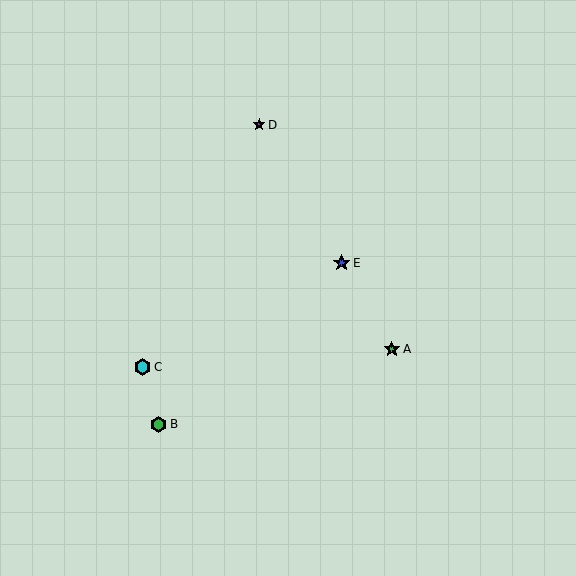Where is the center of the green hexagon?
The center of the green hexagon is at (159, 424).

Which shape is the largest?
The cyan hexagon (labeled C) is the largest.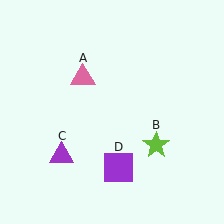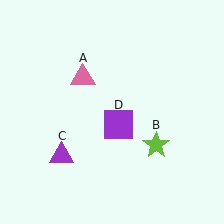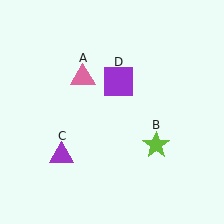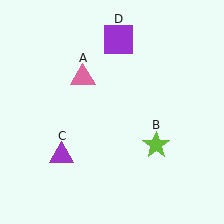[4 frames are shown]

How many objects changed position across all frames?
1 object changed position: purple square (object D).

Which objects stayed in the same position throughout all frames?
Pink triangle (object A) and lime star (object B) and purple triangle (object C) remained stationary.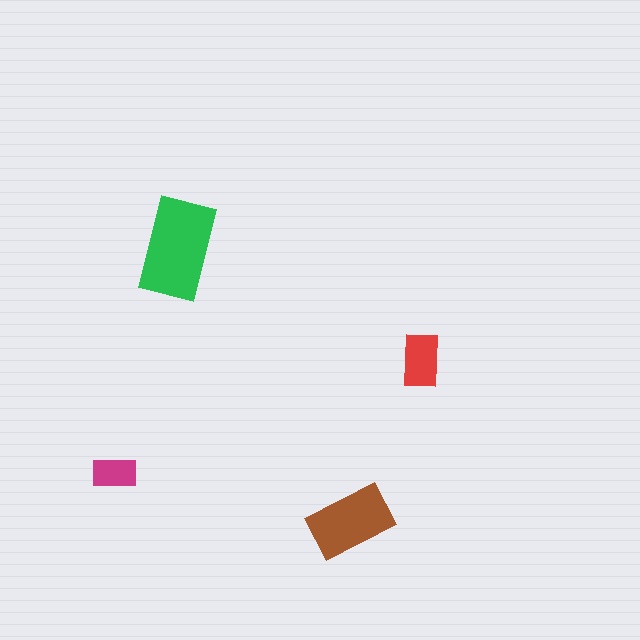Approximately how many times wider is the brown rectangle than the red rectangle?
About 1.5 times wider.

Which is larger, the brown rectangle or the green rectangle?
The green one.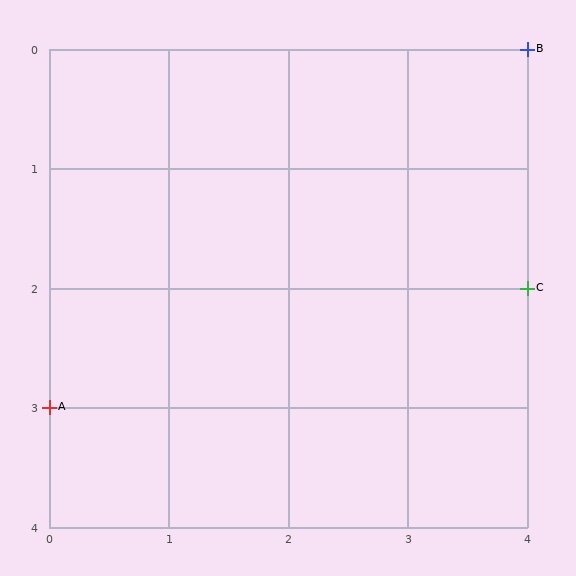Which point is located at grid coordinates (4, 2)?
Point C is at (4, 2).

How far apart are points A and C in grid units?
Points A and C are 4 columns and 1 row apart (about 4.1 grid units diagonally).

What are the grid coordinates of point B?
Point B is at grid coordinates (4, 0).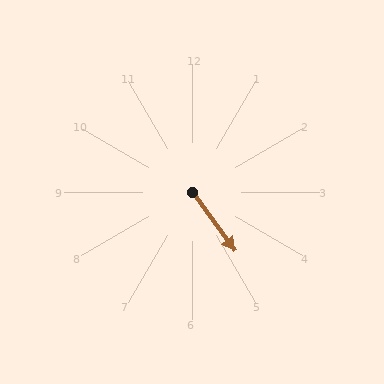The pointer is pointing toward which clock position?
Roughly 5 o'clock.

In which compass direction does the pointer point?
Southeast.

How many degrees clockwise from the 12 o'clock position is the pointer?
Approximately 144 degrees.